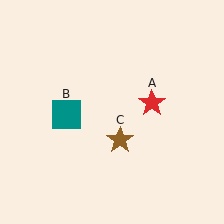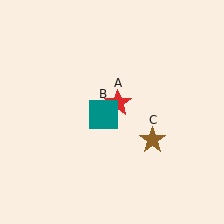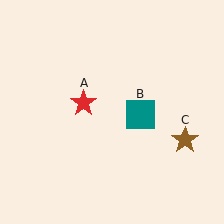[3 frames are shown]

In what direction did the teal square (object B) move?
The teal square (object B) moved right.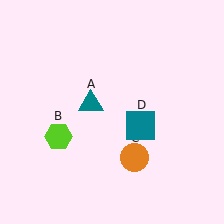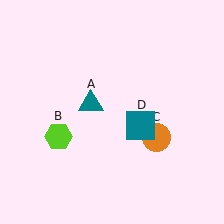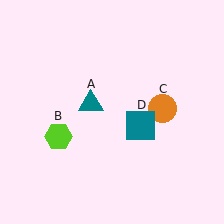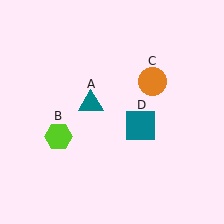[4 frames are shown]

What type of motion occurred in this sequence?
The orange circle (object C) rotated counterclockwise around the center of the scene.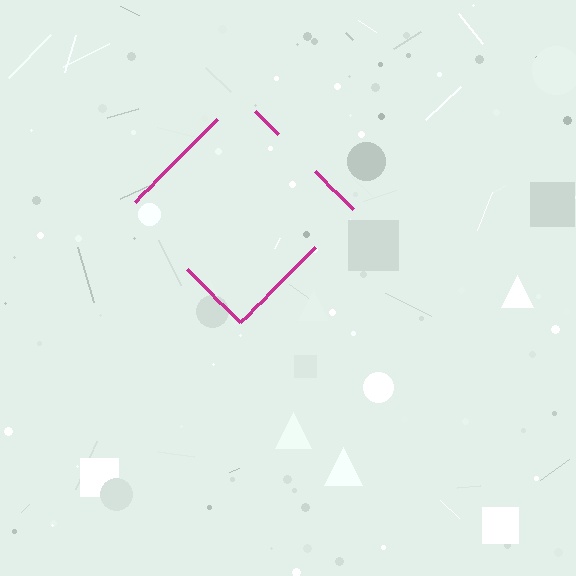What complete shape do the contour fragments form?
The contour fragments form a diamond.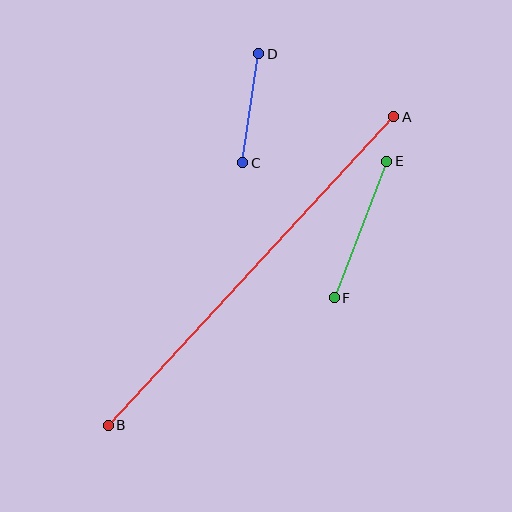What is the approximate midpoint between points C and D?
The midpoint is at approximately (251, 108) pixels.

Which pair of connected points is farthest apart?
Points A and B are farthest apart.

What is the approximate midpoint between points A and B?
The midpoint is at approximately (251, 271) pixels.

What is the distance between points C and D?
The distance is approximately 110 pixels.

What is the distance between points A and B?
The distance is approximately 420 pixels.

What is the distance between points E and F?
The distance is approximately 146 pixels.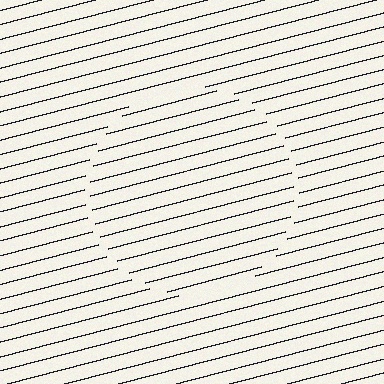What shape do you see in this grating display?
An illusory circle. The interior of the shape contains the same grating, shifted by half a period — the contour is defined by the phase discontinuity where line-ends from the inner and outer gratings abut.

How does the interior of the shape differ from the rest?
The interior of the shape contains the same grating, shifted by half a period — the contour is defined by the phase discontinuity where line-ends from the inner and outer gratings abut.